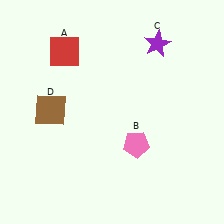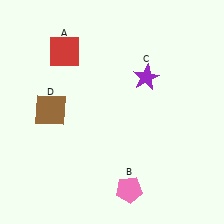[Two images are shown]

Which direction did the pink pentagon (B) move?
The pink pentagon (B) moved down.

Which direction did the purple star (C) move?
The purple star (C) moved down.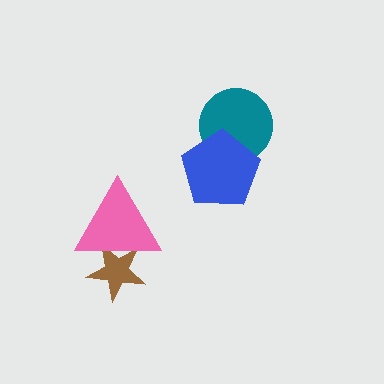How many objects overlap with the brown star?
1 object overlaps with the brown star.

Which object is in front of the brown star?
The pink triangle is in front of the brown star.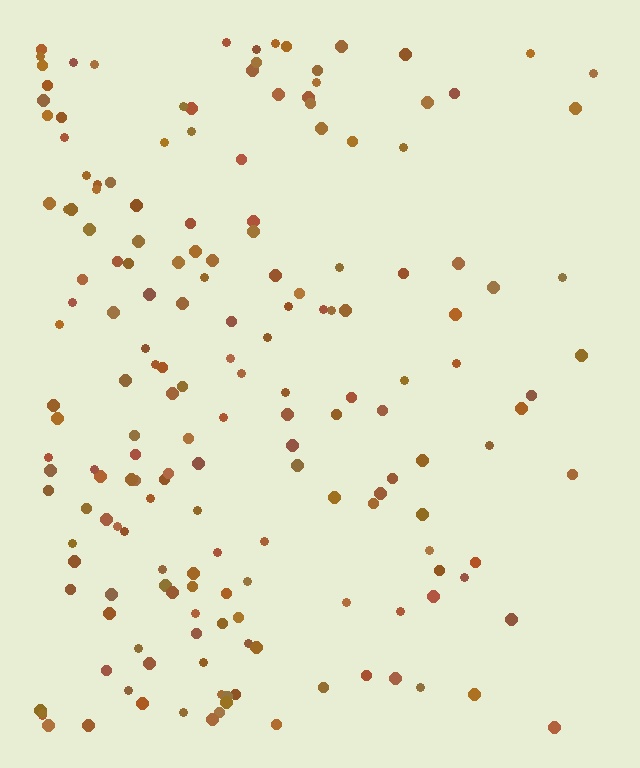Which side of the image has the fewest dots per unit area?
The right.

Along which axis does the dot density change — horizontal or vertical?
Horizontal.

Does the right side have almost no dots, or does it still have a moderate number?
Still a moderate number, just noticeably fewer than the left.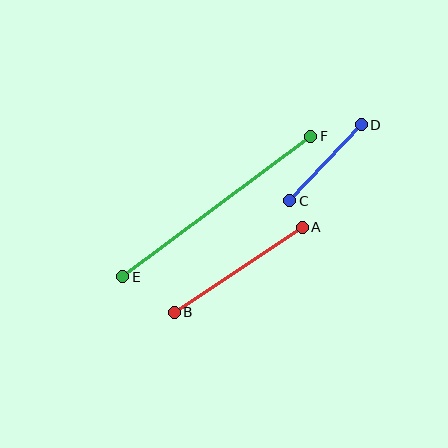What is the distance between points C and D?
The distance is approximately 104 pixels.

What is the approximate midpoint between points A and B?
The midpoint is at approximately (238, 270) pixels.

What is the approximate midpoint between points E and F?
The midpoint is at approximately (217, 207) pixels.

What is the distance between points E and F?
The distance is approximately 234 pixels.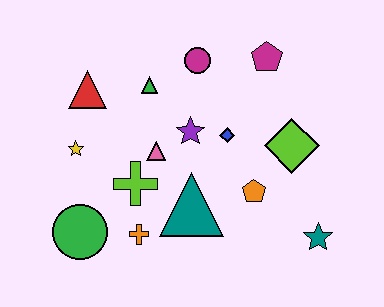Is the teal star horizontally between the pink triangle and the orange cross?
No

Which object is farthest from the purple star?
The teal star is farthest from the purple star.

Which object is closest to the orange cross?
The lime cross is closest to the orange cross.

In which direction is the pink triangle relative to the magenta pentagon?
The pink triangle is to the left of the magenta pentagon.